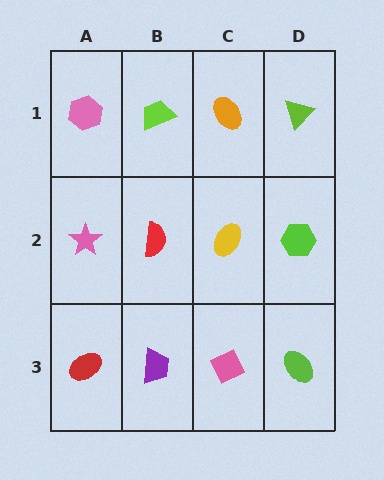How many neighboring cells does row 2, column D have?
3.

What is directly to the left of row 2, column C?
A red semicircle.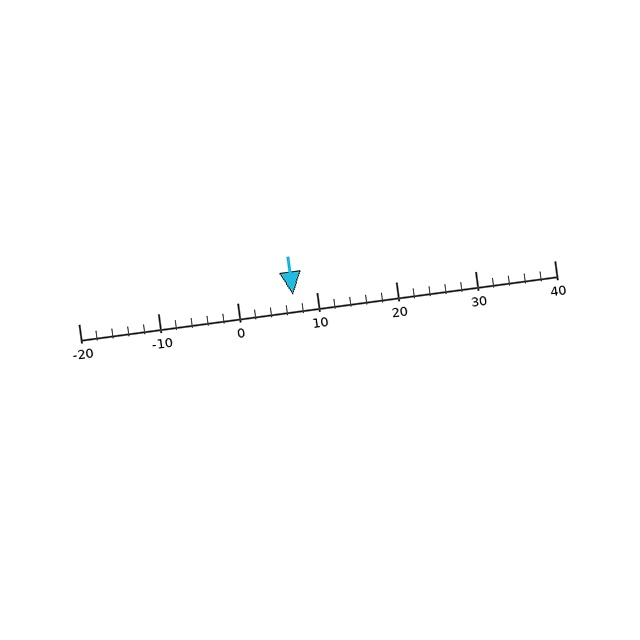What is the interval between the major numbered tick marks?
The major tick marks are spaced 10 units apart.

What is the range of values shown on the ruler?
The ruler shows values from -20 to 40.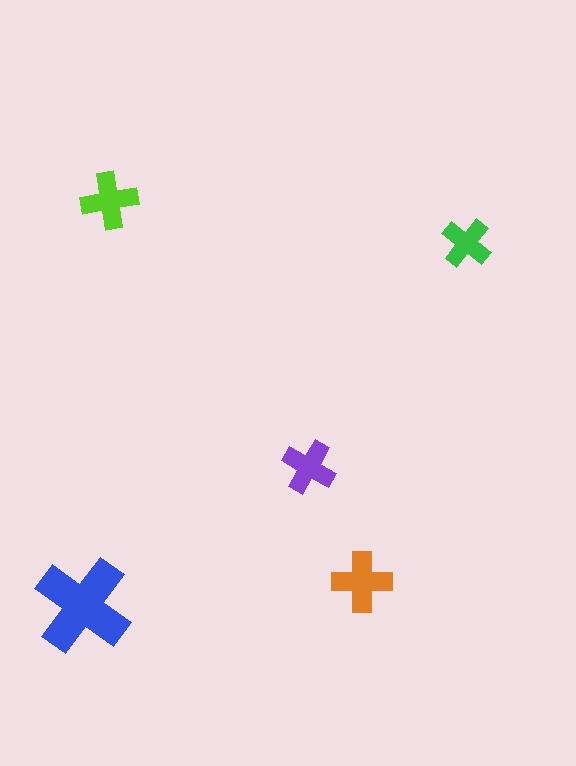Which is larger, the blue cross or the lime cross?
The blue one.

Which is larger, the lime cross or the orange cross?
The orange one.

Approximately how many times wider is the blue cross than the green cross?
About 2 times wider.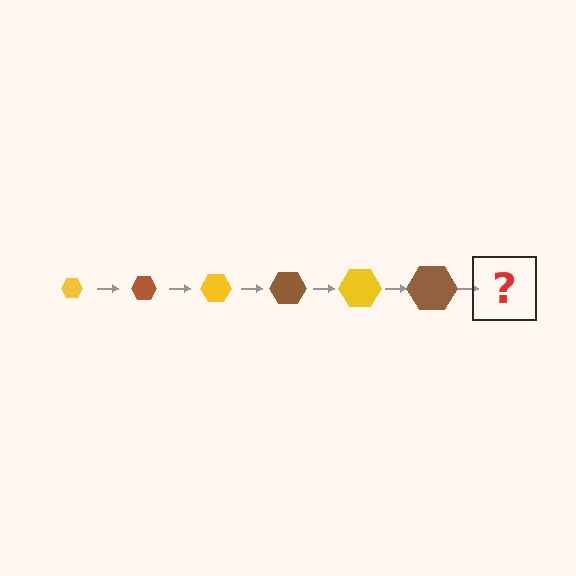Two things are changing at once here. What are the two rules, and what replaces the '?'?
The two rules are that the hexagon grows larger each step and the color cycles through yellow and brown. The '?' should be a yellow hexagon, larger than the previous one.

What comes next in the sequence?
The next element should be a yellow hexagon, larger than the previous one.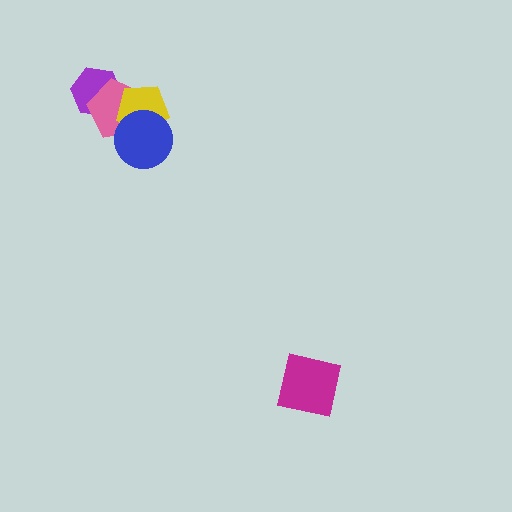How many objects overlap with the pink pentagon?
3 objects overlap with the pink pentagon.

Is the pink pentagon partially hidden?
Yes, it is partially covered by another shape.